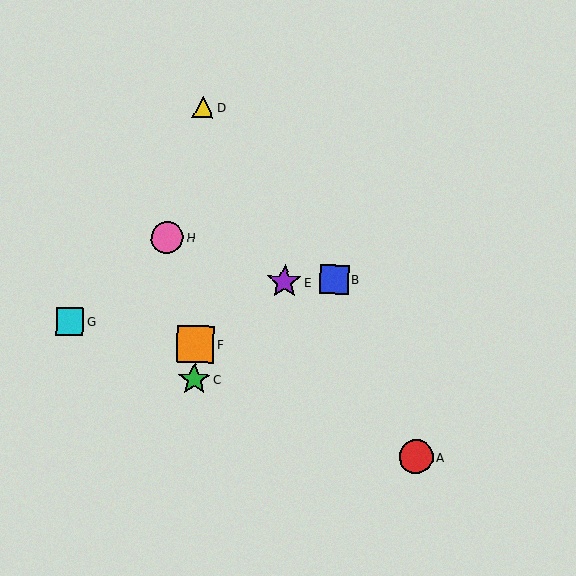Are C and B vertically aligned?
No, C is at x≈194 and B is at x≈334.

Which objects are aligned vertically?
Objects C, D, F are aligned vertically.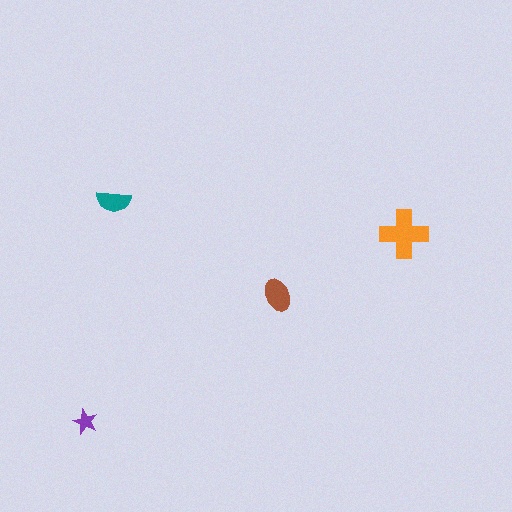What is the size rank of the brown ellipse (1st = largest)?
2nd.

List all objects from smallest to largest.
The purple star, the teal semicircle, the brown ellipse, the orange cross.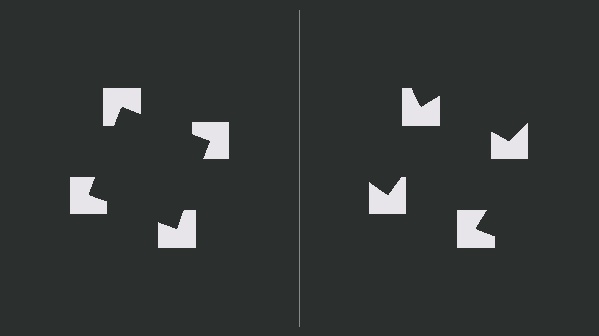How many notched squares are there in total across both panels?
8 — 4 on each side.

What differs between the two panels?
The notched squares are positioned identically on both sides; only the wedge orientations differ. On the left they align to a square; on the right they are misaligned.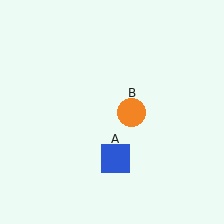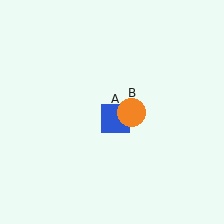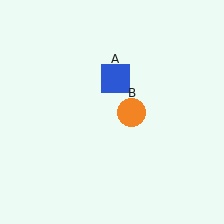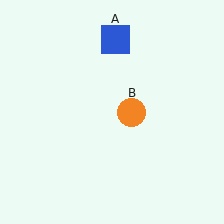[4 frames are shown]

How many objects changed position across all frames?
1 object changed position: blue square (object A).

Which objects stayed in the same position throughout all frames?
Orange circle (object B) remained stationary.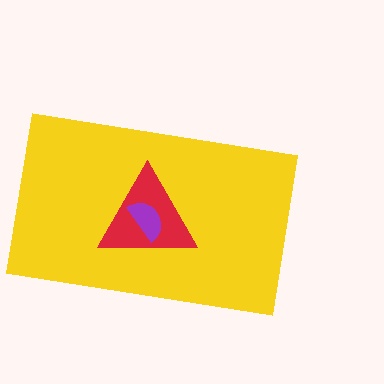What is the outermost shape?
The yellow rectangle.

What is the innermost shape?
The purple semicircle.